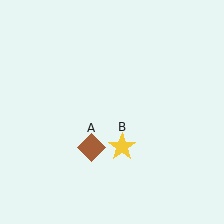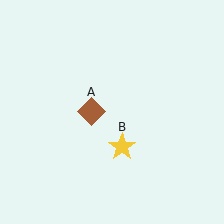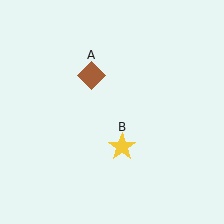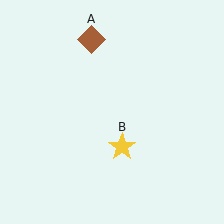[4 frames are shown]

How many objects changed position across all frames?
1 object changed position: brown diamond (object A).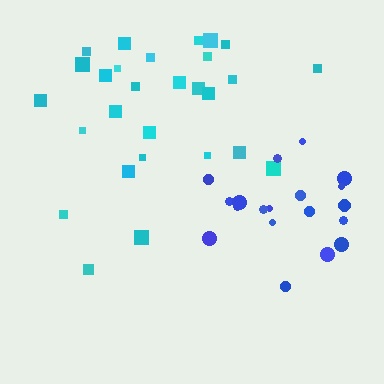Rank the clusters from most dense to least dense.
blue, cyan.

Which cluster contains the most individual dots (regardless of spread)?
Cyan (28).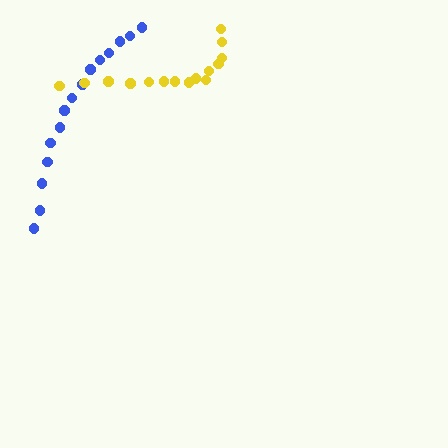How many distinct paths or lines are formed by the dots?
There are 2 distinct paths.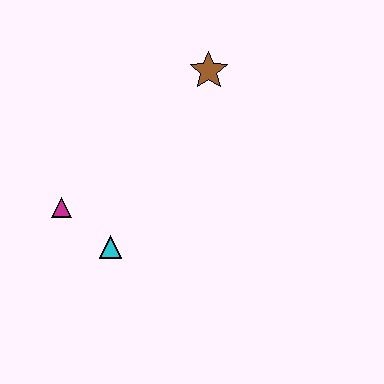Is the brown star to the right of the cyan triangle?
Yes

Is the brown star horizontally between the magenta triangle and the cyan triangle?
No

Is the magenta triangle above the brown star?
No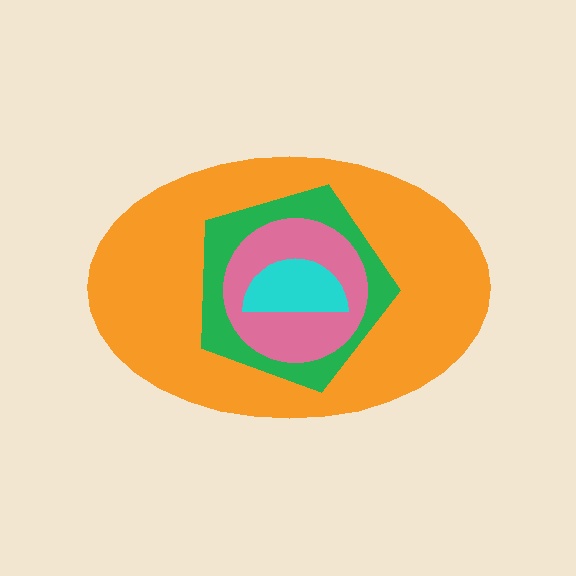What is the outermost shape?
The orange ellipse.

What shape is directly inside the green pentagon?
The pink circle.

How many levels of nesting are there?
4.